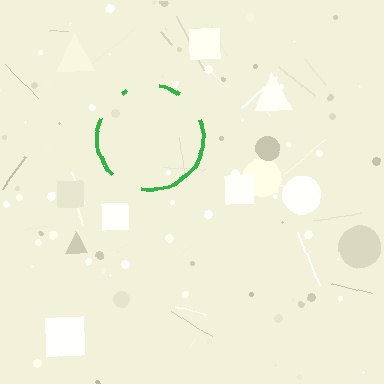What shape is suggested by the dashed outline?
The dashed outline suggests a circle.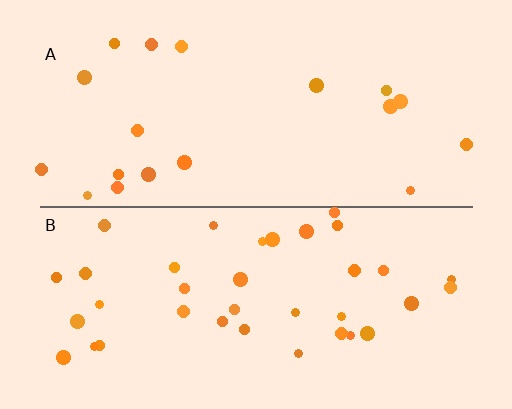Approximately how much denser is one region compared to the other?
Approximately 1.9× — region B over region A.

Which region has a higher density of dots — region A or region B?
B (the bottom).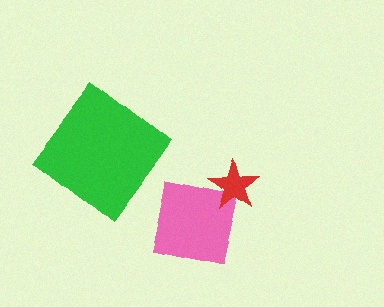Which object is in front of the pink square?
The red star is in front of the pink square.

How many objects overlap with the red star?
1 object overlaps with the red star.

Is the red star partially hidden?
No, no other shape covers it.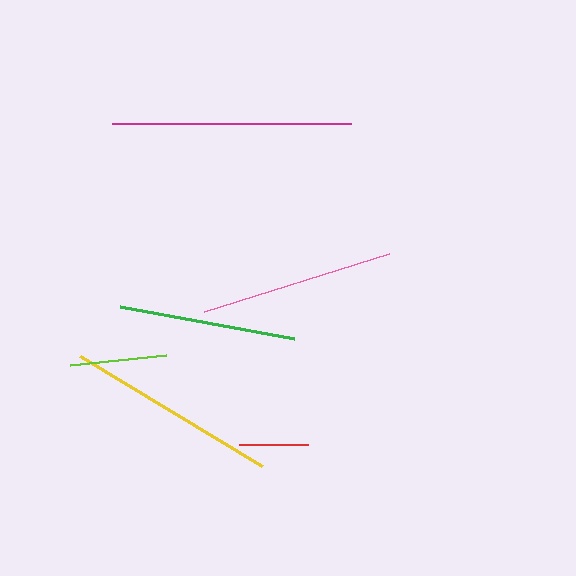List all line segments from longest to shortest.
From longest to shortest: magenta, yellow, pink, green, lime, red.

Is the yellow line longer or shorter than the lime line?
The yellow line is longer than the lime line.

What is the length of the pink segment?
The pink segment is approximately 194 pixels long.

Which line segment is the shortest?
The red line is the shortest at approximately 69 pixels.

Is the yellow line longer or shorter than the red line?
The yellow line is longer than the red line.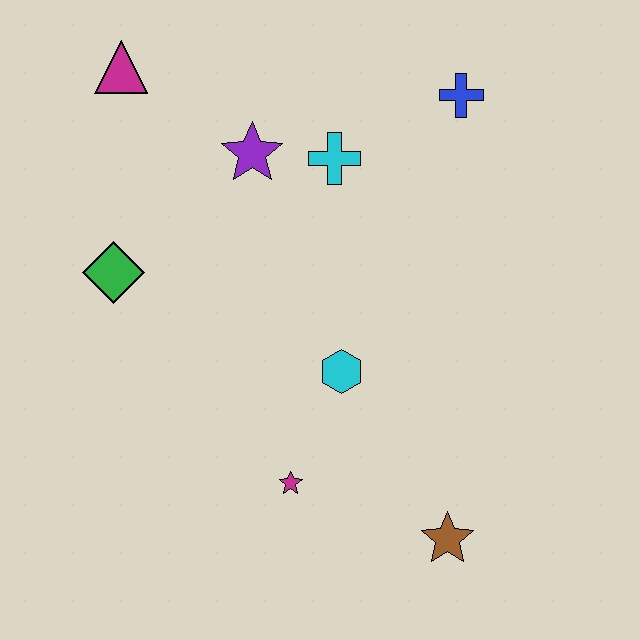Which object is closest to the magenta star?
The cyan hexagon is closest to the magenta star.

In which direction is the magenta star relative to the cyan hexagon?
The magenta star is below the cyan hexagon.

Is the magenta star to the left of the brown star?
Yes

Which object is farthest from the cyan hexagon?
The magenta triangle is farthest from the cyan hexagon.